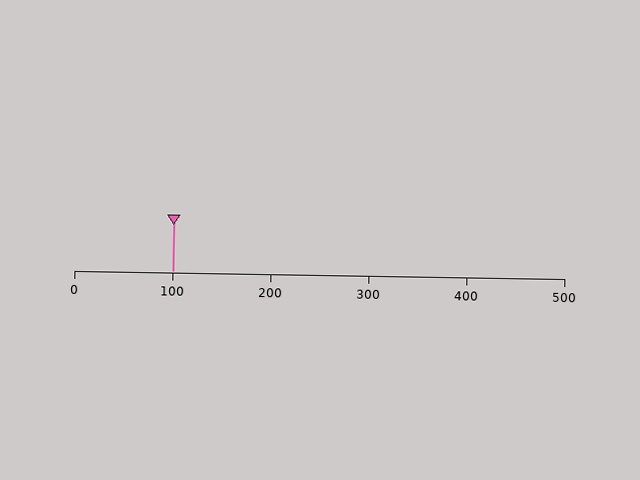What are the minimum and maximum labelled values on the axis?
The axis runs from 0 to 500.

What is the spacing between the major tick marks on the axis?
The major ticks are spaced 100 apart.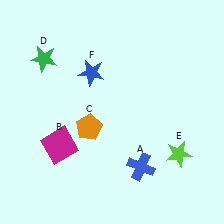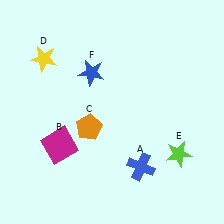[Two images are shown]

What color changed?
The star (D) changed from green in Image 1 to yellow in Image 2.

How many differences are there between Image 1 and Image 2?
There is 1 difference between the two images.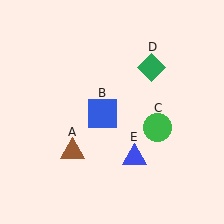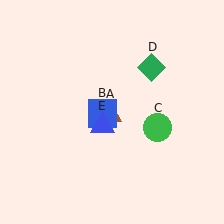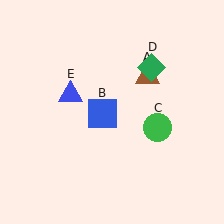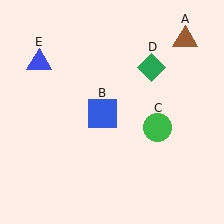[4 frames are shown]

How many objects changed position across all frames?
2 objects changed position: brown triangle (object A), blue triangle (object E).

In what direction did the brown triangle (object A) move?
The brown triangle (object A) moved up and to the right.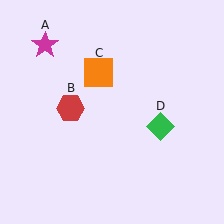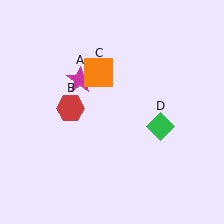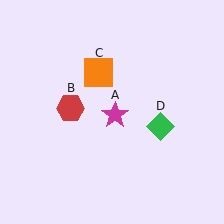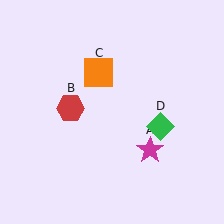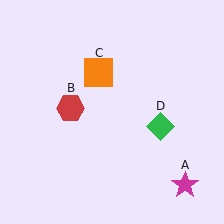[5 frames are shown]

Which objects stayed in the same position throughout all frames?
Red hexagon (object B) and orange square (object C) and green diamond (object D) remained stationary.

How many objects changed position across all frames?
1 object changed position: magenta star (object A).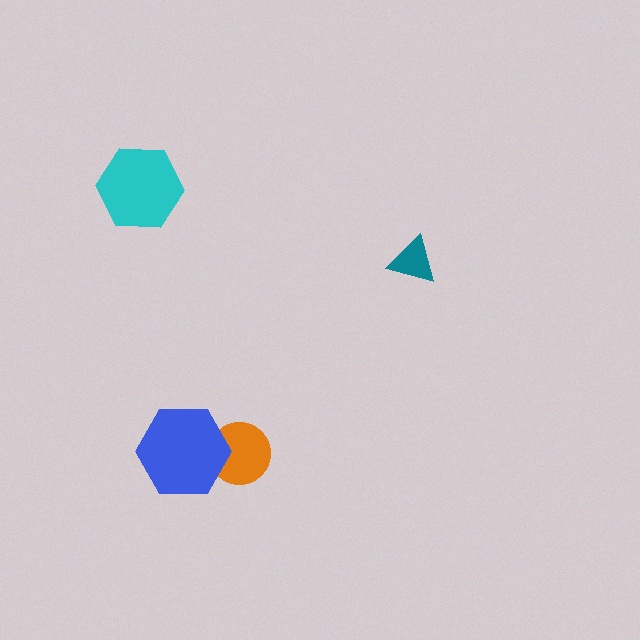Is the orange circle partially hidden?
Yes, it is partially covered by another shape.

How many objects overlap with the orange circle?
1 object overlaps with the orange circle.